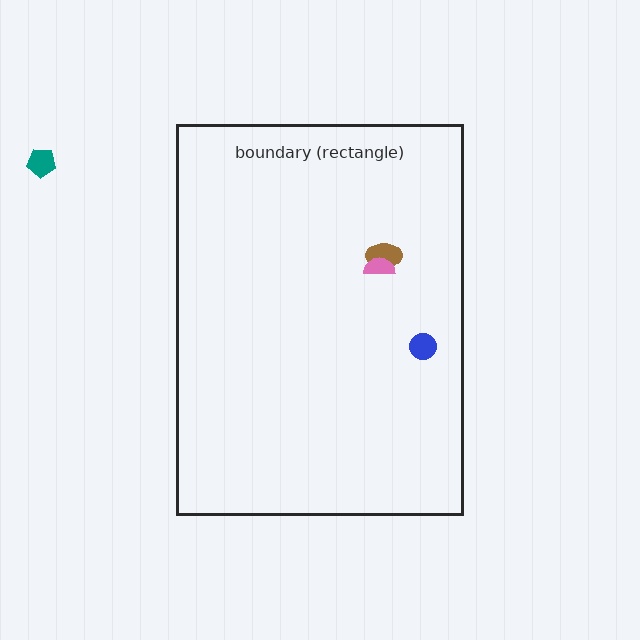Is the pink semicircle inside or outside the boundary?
Inside.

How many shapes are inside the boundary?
3 inside, 1 outside.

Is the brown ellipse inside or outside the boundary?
Inside.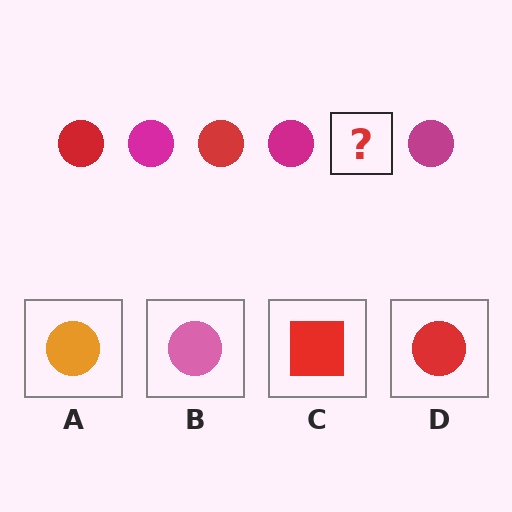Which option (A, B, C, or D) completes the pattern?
D.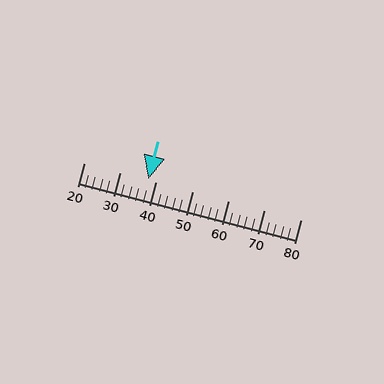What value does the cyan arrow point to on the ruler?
The cyan arrow points to approximately 38.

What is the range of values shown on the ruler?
The ruler shows values from 20 to 80.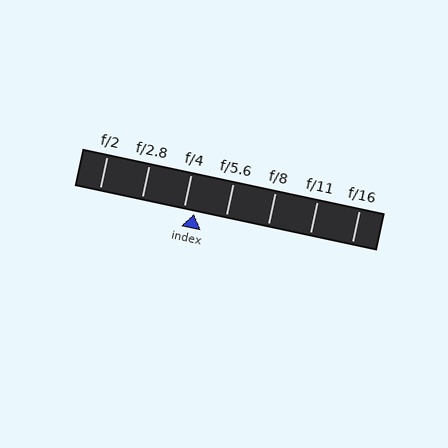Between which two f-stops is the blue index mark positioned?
The index mark is between f/4 and f/5.6.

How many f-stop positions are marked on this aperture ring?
There are 7 f-stop positions marked.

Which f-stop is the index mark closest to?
The index mark is closest to f/4.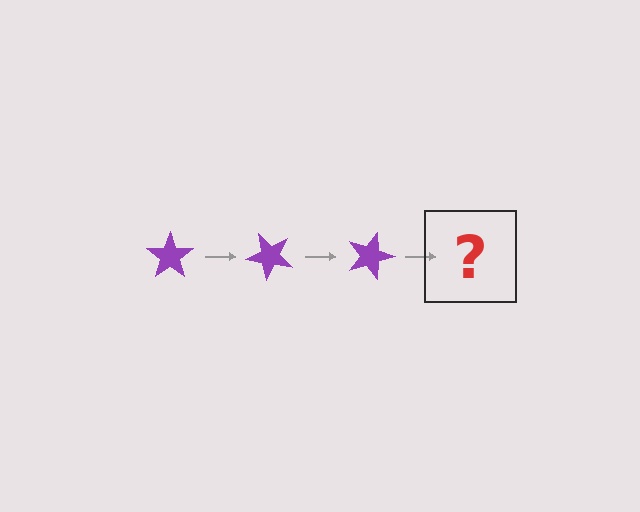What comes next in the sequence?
The next element should be a purple star rotated 135 degrees.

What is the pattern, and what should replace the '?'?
The pattern is that the star rotates 45 degrees each step. The '?' should be a purple star rotated 135 degrees.